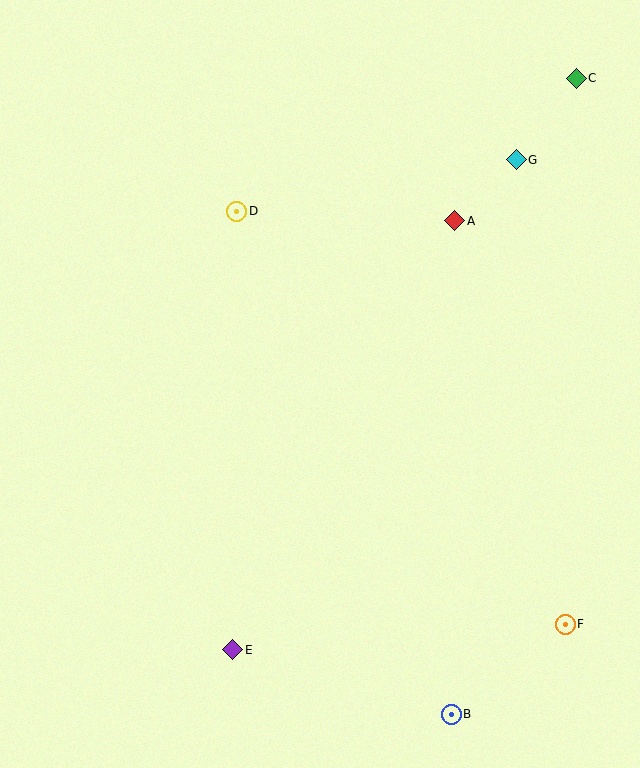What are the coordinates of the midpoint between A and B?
The midpoint between A and B is at (453, 467).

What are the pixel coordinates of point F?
Point F is at (565, 624).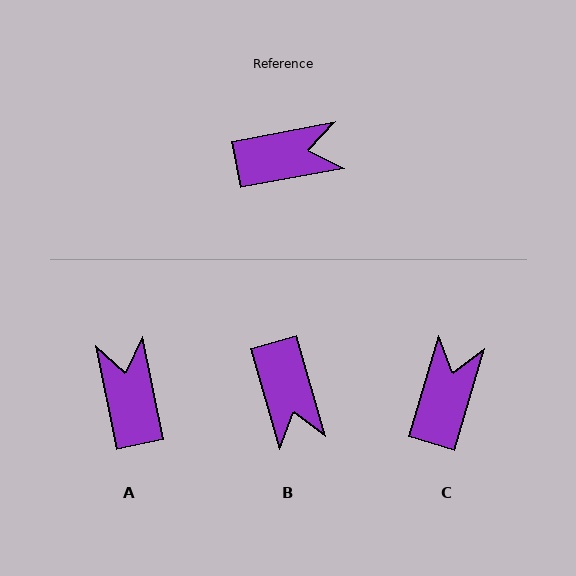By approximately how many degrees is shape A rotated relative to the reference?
Approximately 91 degrees counter-clockwise.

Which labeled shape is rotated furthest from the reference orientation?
A, about 91 degrees away.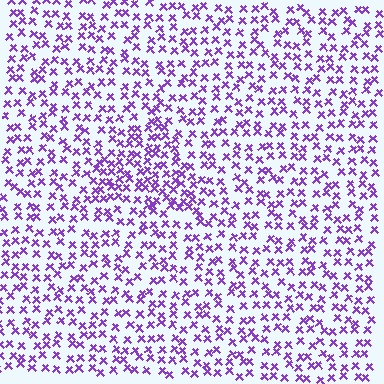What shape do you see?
I see a triangle.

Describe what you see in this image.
The image contains small purple elements arranged at two different densities. A triangle-shaped region is visible where the elements are more densely packed than the surrounding area.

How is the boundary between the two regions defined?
The boundary is defined by a change in element density (approximately 1.7x ratio). All elements are the same color, size, and shape.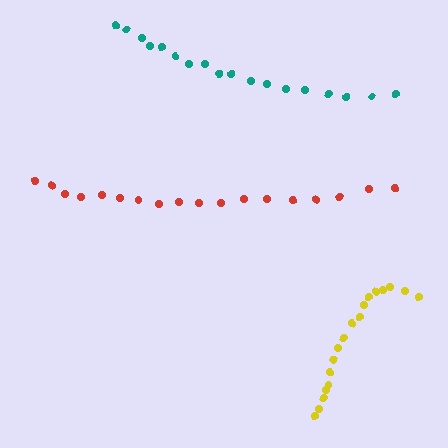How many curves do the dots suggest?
There are 3 distinct paths.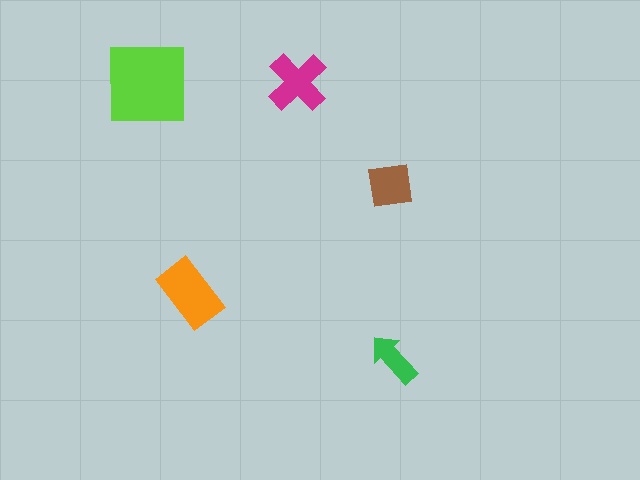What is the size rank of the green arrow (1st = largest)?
5th.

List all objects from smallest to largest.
The green arrow, the brown square, the magenta cross, the orange rectangle, the lime square.